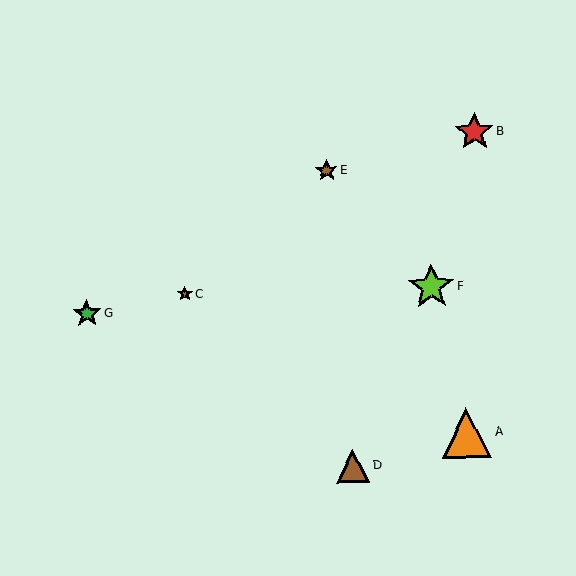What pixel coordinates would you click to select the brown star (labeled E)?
Click at (327, 170) to select the brown star E.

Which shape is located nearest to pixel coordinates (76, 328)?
The green star (labeled G) at (87, 314) is nearest to that location.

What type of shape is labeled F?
Shape F is a lime star.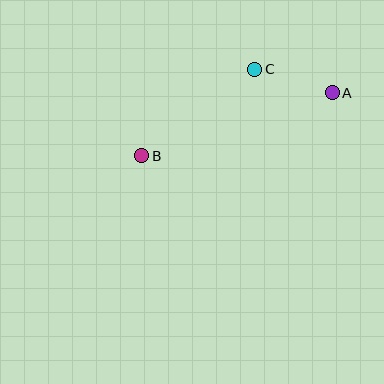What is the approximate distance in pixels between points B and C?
The distance between B and C is approximately 142 pixels.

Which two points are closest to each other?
Points A and C are closest to each other.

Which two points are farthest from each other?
Points A and B are farthest from each other.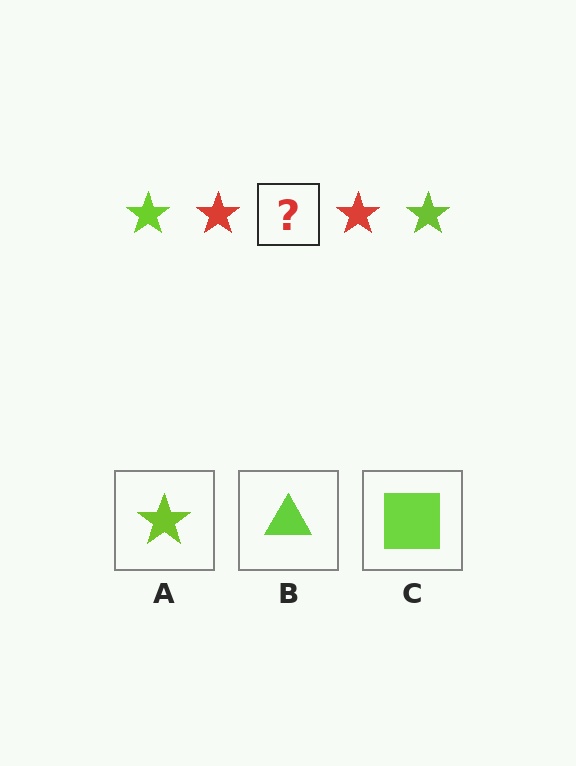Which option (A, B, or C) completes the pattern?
A.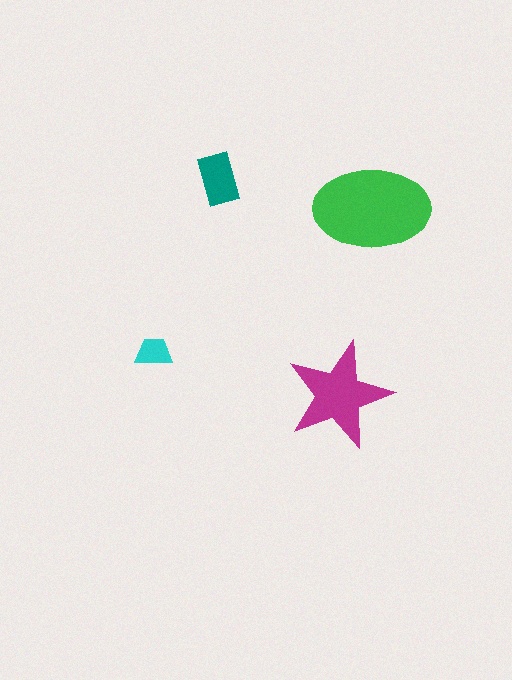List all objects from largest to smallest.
The green ellipse, the magenta star, the teal rectangle, the cyan trapezoid.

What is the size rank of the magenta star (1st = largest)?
2nd.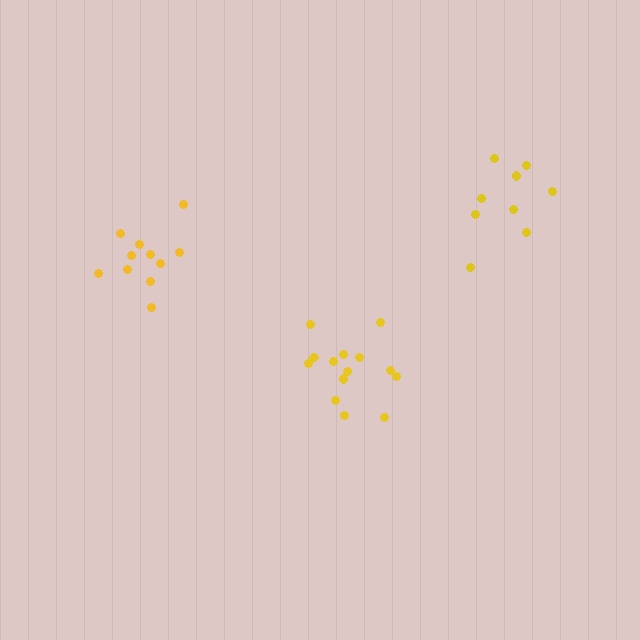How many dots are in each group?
Group 1: 14 dots, Group 2: 9 dots, Group 3: 11 dots (34 total).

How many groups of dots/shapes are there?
There are 3 groups.